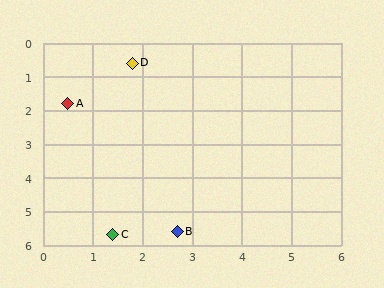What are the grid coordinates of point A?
Point A is at approximately (0.5, 1.8).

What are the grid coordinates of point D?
Point D is at approximately (1.8, 0.6).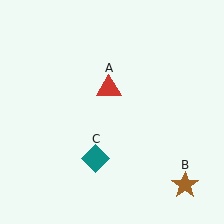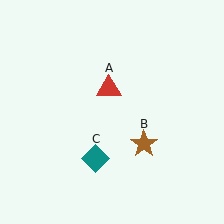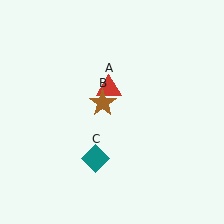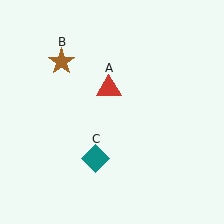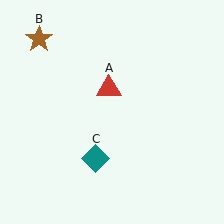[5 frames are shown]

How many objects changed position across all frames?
1 object changed position: brown star (object B).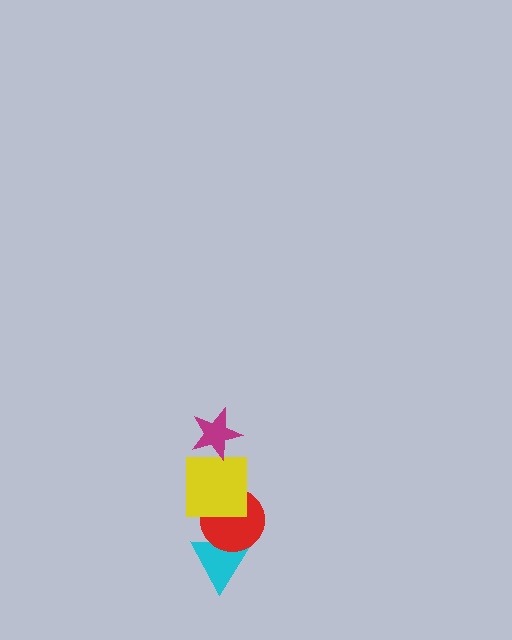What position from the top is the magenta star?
The magenta star is 1st from the top.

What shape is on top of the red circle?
The yellow square is on top of the red circle.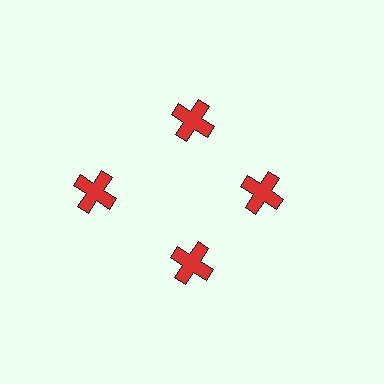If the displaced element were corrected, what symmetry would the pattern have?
It would have 4-fold rotational symmetry — the pattern would map onto itself every 90 degrees.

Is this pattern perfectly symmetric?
No. The 4 red crosses are arranged in a ring, but one element near the 9 o'clock position is pushed outward from the center, breaking the 4-fold rotational symmetry.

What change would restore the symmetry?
The symmetry would be restored by moving it inward, back onto the ring so that all 4 crosses sit at equal angles and equal distance from the center.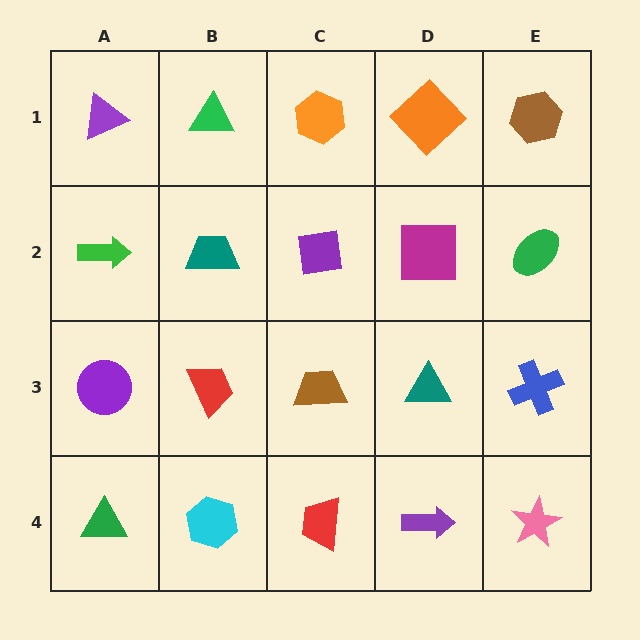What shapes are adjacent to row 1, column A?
A green arrow (row 2, column A), a green triangle (row 1, column B).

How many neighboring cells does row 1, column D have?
3.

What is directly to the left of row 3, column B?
A purple circle.